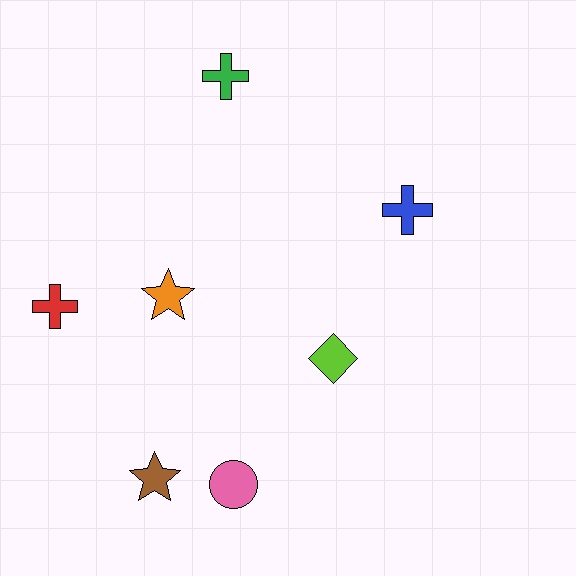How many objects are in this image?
There are 7 objects.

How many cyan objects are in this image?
There are no cyan objects.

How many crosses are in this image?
There are 3 crosses.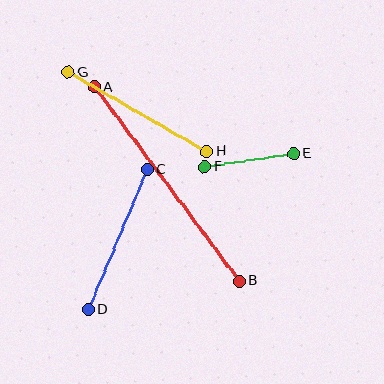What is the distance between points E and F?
The distance is approximately 90 pixels.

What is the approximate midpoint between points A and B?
The midpoint is at approximately (167, 184) pixels.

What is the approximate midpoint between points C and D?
The midpoint is at approximately (118, 240) pixels.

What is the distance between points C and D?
The distance is approximately 152 pixels.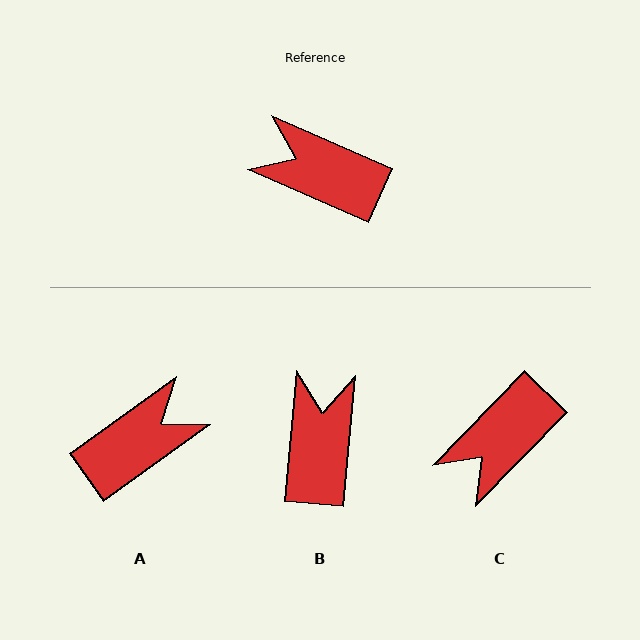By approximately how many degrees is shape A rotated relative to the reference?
Approximately 121 degrees clockwise.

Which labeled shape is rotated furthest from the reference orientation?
A, about 121 degrees away.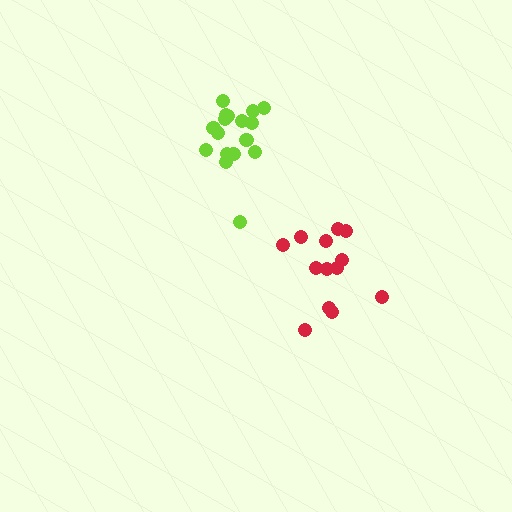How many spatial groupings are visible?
There are 2 spatial groupings.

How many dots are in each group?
Group 1: 17 dots, Group 2: 13 dots (30 total).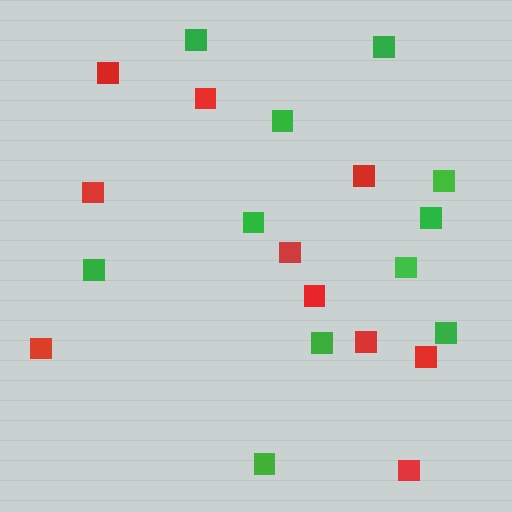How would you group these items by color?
There are 2 groups: one group of red squares (10) and one group of green squares (11).